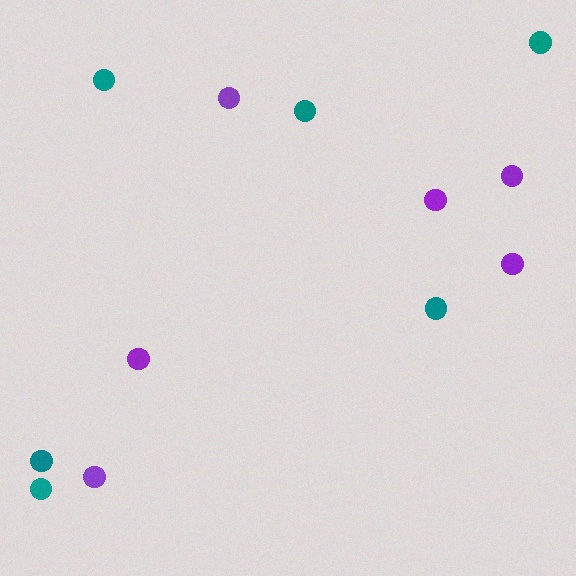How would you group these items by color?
There are 2 groups: one group of purple circles (6) and one group of teal circles (6).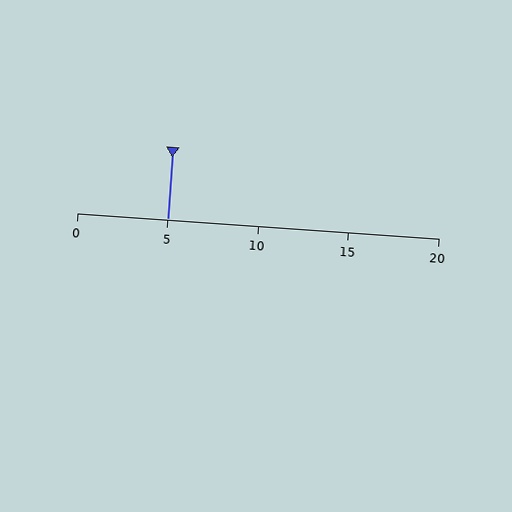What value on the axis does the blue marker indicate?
The marker indicates approximately 5.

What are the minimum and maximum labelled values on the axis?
The axis runs from 0 to 20.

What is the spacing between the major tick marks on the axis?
The major ticks are spaced 5 apart.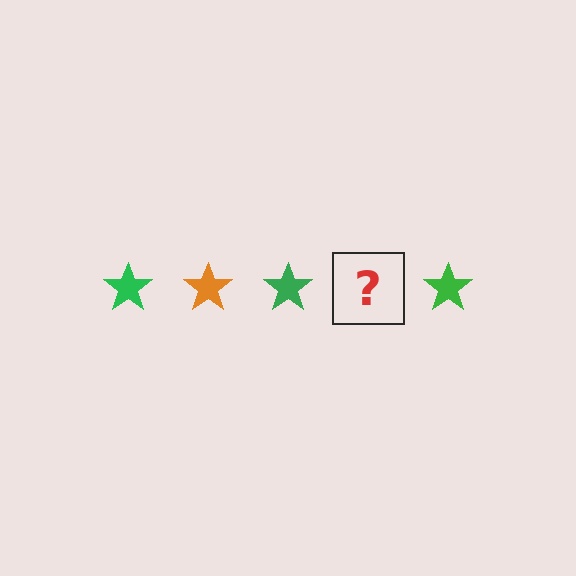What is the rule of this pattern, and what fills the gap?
The rule is that the pattern cycles through green, orange stars. The gap should be filled with an orange star.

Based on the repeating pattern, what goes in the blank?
The blank should be an orange star.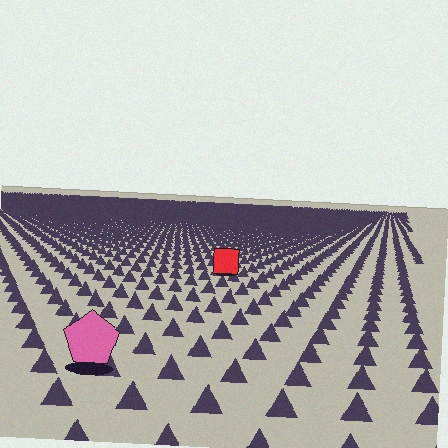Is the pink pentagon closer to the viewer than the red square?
Yes. The pink pentagon is closer — you can tell from the texture gradient: the ground texture is coarser near it.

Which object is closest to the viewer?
The pink pentagon is closest. The texture marks near it are larger and more spread out.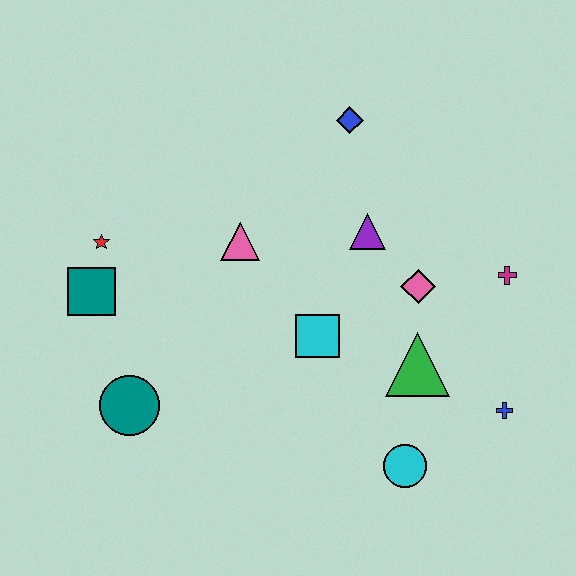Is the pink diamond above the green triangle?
Yes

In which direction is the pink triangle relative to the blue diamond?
The pink triangle is below the blue diamond.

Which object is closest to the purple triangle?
The pink diamond is closest to the purple triangle.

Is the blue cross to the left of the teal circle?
No